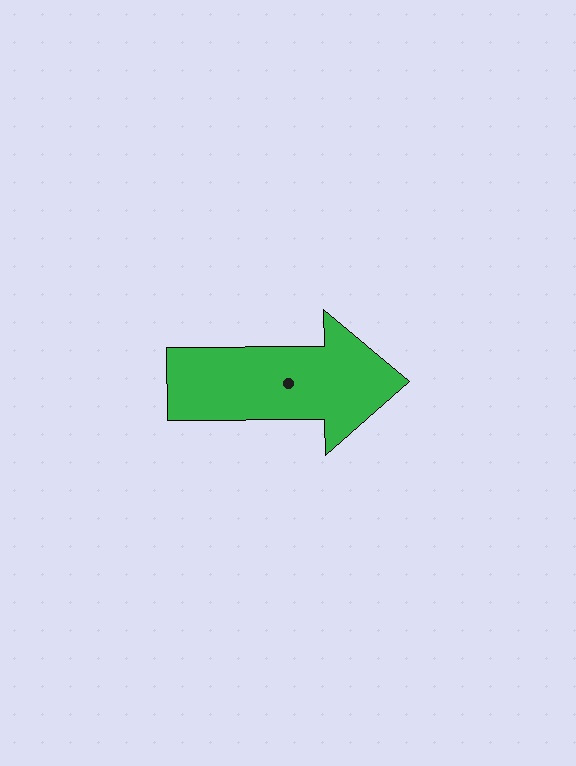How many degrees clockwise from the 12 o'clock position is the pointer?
Approximately 89 degrees.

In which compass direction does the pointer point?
East.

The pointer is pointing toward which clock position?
Roughly 3 o'clock.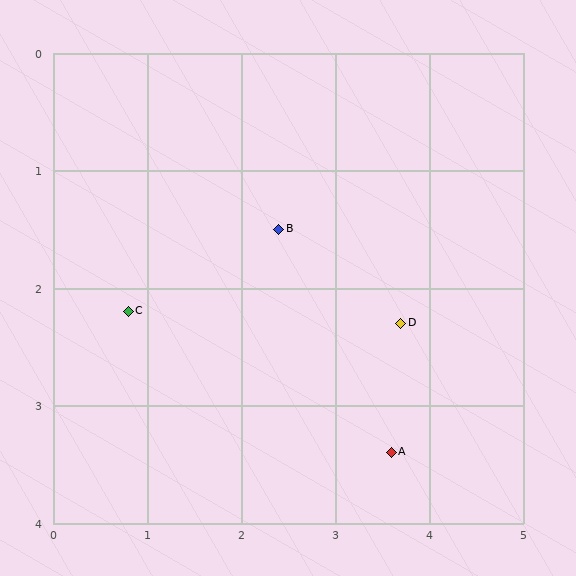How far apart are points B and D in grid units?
Points B and D are about 1.5 grid units apart.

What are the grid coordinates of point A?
Point A is at approximately (3.6, 3.4).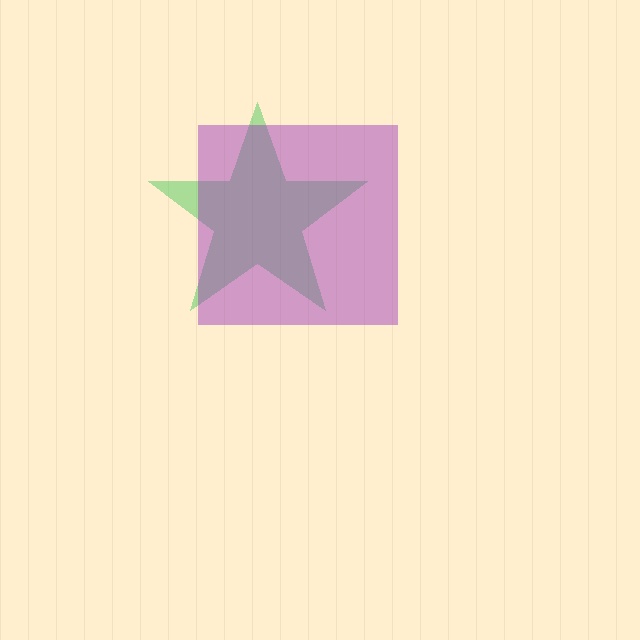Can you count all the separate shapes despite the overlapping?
Yes, there are 2 separate shapes.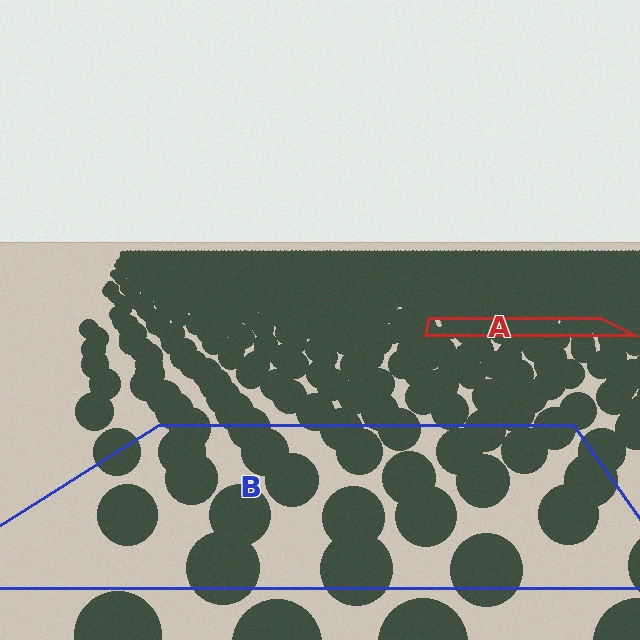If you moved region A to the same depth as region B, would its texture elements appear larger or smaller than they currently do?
They would appear larger. At a closer depth, the same texture elements are projected at a bigger on-screen size.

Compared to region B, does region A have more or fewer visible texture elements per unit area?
Region A has more texture elements per unit area — they are packed more densely because it is farther away.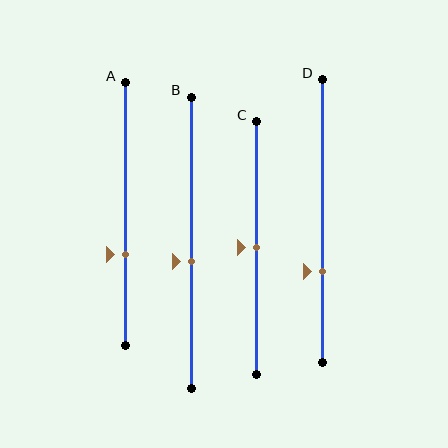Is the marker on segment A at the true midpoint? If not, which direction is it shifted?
No, the marker on segment A is shifted downward by about 15% of the segment length.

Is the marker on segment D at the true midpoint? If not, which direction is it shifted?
No, the marker on segment D is shifted downward by about 18% of the segment length.